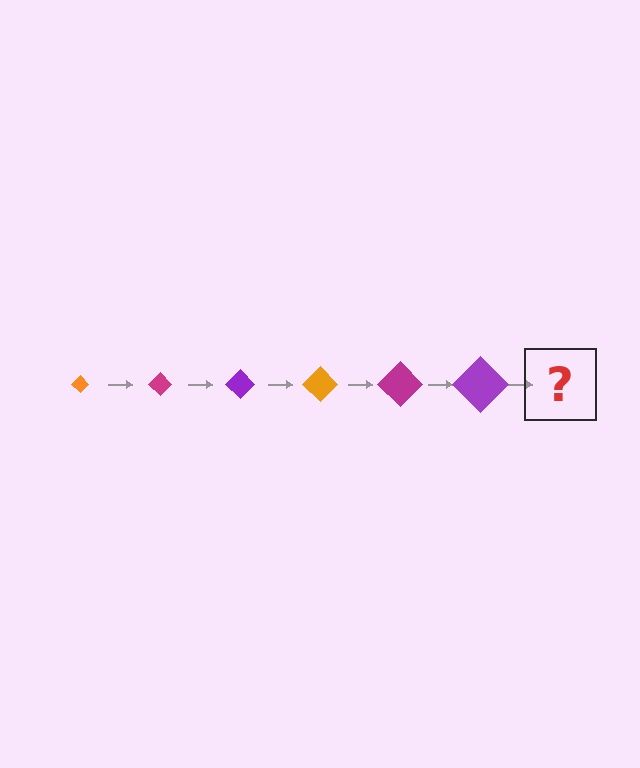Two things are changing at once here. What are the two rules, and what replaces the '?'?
The two rules are that the diamond grows larger each step and the color cycles through orange, magenta, and purple. The '?' should be an orange diamond, larger than the previous one.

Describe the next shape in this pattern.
It should be an orange diamond, larger than the previous one.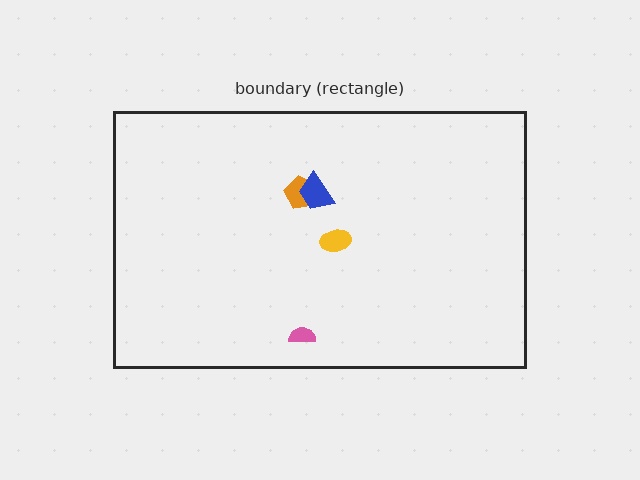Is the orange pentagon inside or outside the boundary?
Inside.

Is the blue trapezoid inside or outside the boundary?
Inside.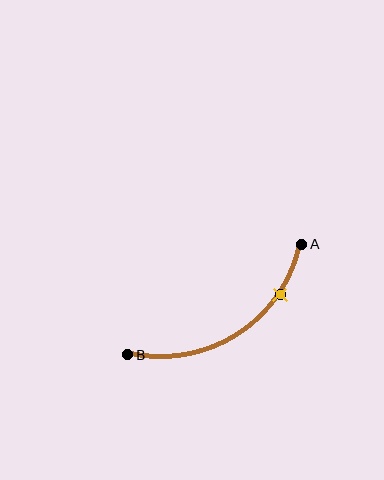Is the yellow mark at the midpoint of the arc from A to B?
No. The yellow mark lies on the arc but is closer to endpoint A. The arc midpoint would be at the point on the curve equidistant along the arc from both A and B.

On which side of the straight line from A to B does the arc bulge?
The arc bulges below the straight line connecting A and B.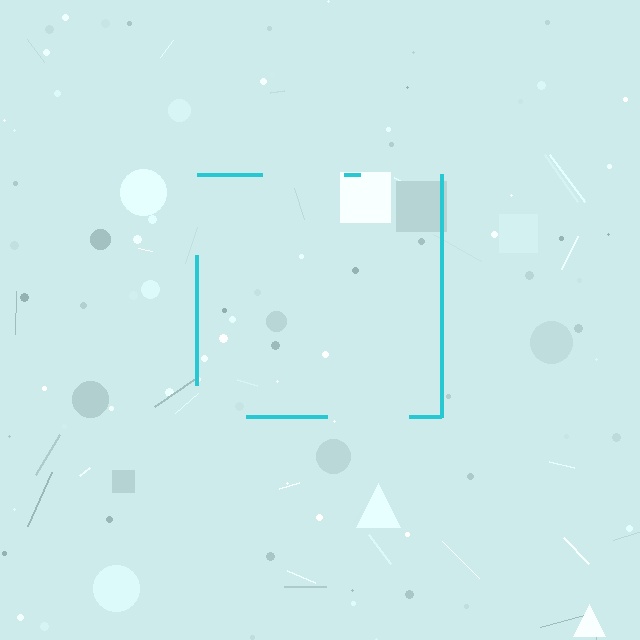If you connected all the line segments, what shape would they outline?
They would outline a square.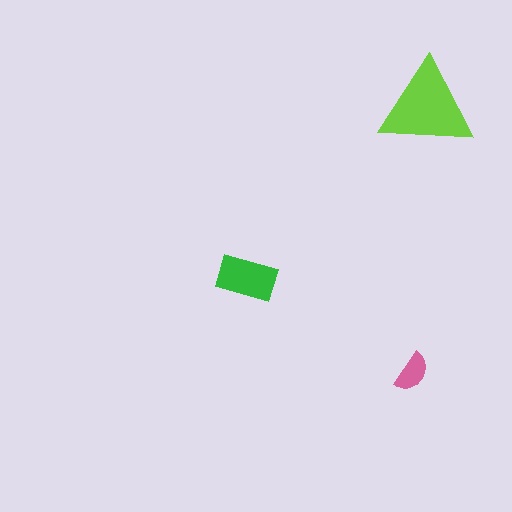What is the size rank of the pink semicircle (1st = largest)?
3rd.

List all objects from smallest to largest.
The pink semicircle, the green rectangle, the lime triangle.